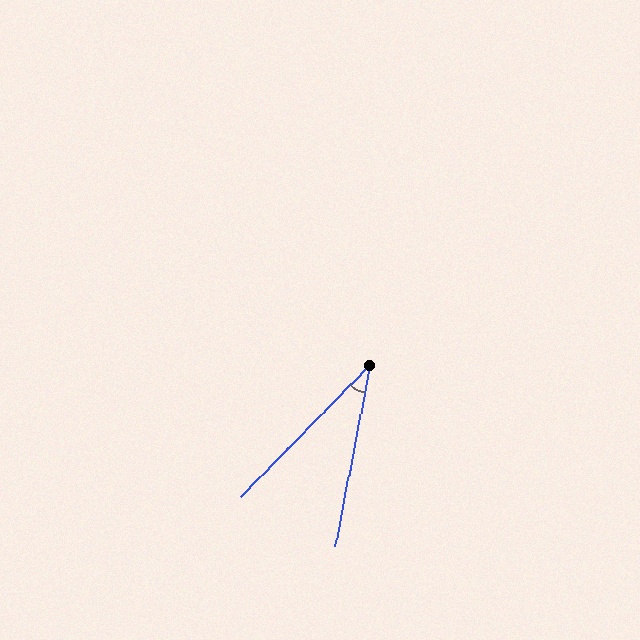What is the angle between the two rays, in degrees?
Approximately 33 degrees.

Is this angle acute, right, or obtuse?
It is acute.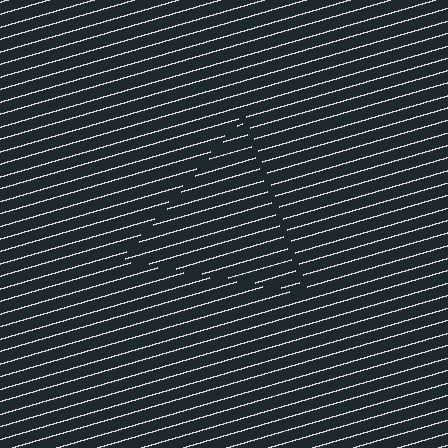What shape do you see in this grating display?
An illusory triangle. The interior of the shape contains the same grating, shifted by half a period — the contour is defined by the phase discontinuity where line-ends from the inner and outer gratings abut.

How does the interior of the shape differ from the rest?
The interior of the shape contains the same grating, shifted by half a period — the contour is defined by the phase discontinuity where line-ends from the inner and outer gratings abut.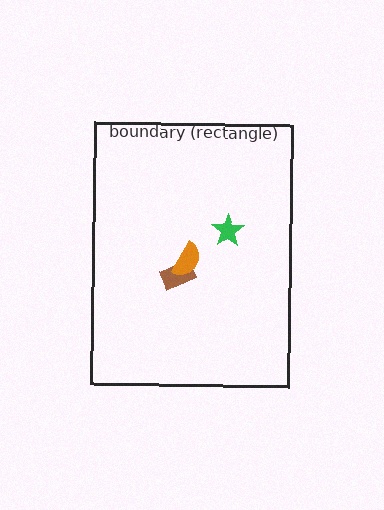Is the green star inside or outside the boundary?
Inside.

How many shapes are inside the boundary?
3 inside, 0 outside.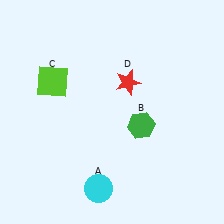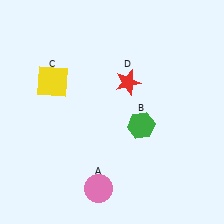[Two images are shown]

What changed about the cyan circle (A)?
In Image 1, A is cyan. In Image 2, it changed to pink.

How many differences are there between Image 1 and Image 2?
There are 2 differences between the two images.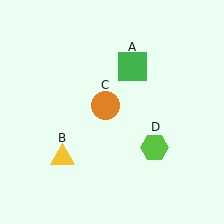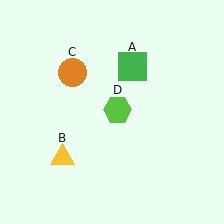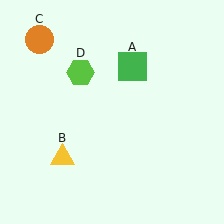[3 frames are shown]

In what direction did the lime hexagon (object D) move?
The lime hexagon (object D) moved up and to the left.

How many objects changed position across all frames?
2 objects changed position: orange circle (object C), lime hexagon (object D).